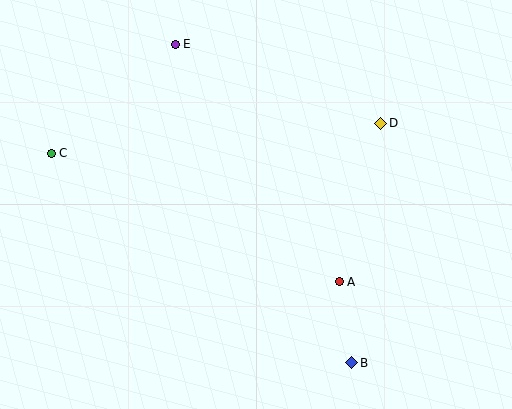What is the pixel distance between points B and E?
The distance between B and E is 364 pixels.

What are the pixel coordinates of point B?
Point B is at (352, 363).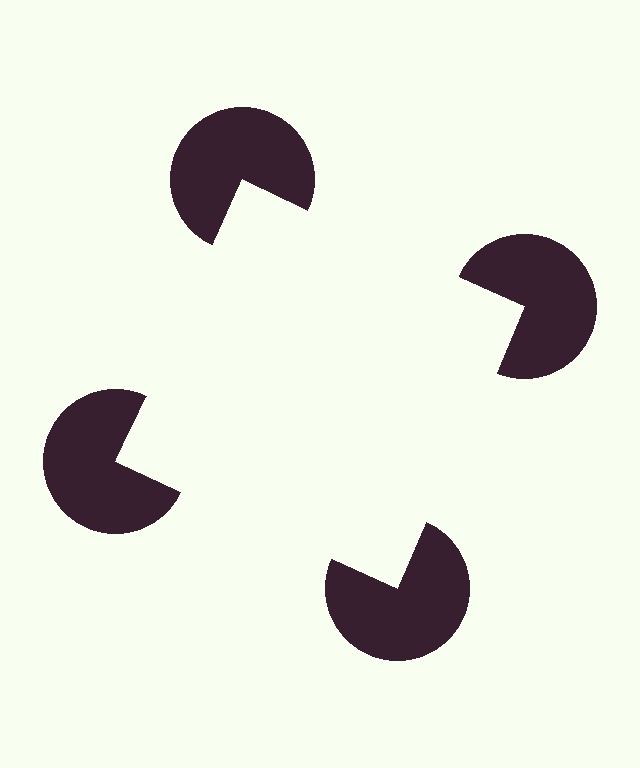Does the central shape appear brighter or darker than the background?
It typically appears slightly brighter than the background, even though no actual brightness change is drawn.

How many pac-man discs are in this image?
There are 4 — one at each vertex of the illusory square.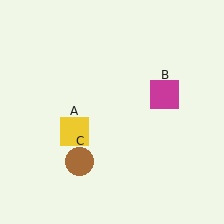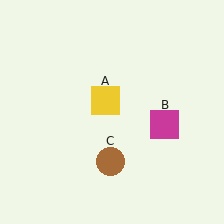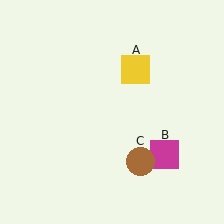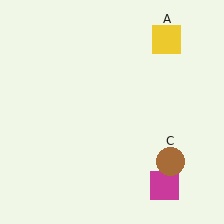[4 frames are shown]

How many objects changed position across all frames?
3 objects changed position: yellow square (object A), magenta square (object B), brown circle (object C).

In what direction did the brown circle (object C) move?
The brown circle (object C) moved right.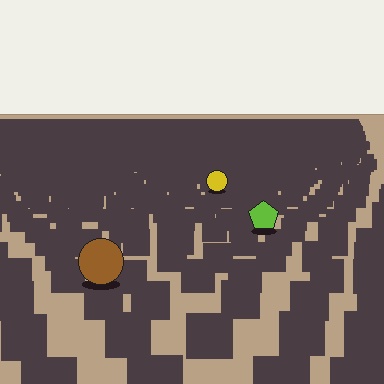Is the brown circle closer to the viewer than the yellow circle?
Yes. The brown circle is closer — you can tell from the texture gradient: the ground texture is coarser near it.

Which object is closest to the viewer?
The brown circle is closest. The texture marks near it are larger and more spread out.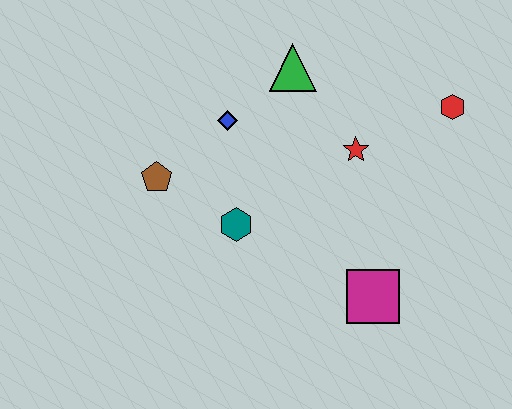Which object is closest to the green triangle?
The blue diamond is closest to the green triangle.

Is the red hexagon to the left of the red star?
No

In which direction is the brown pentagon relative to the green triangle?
The brown pentagon is to the left of the green triangle.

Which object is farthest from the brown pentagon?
The red hexagon is farthest from the brown pentagon.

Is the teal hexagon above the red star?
No